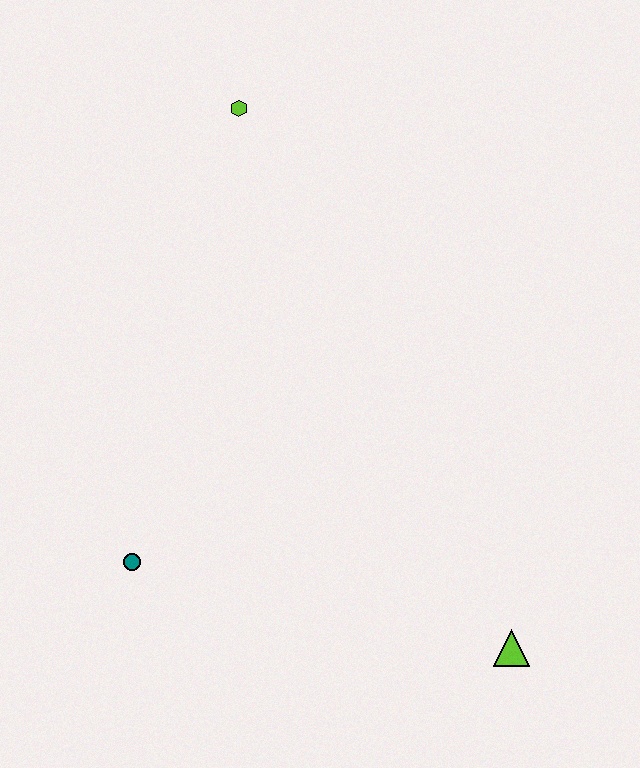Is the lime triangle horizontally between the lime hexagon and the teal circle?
No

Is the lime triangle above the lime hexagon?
No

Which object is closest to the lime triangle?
The teal circle is closest to the lime triangle.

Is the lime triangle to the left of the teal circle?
No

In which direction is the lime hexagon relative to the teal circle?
The lime hexagon is above the teal circle.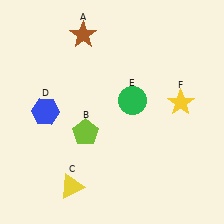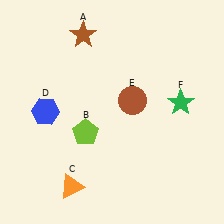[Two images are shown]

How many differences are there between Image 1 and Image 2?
There are 3 differences between the two images.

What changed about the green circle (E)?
In Image 1, E is green. In Image 2, it changed to brown.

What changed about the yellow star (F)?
In Image 1, F is yellow. In Image 2, it changed to green.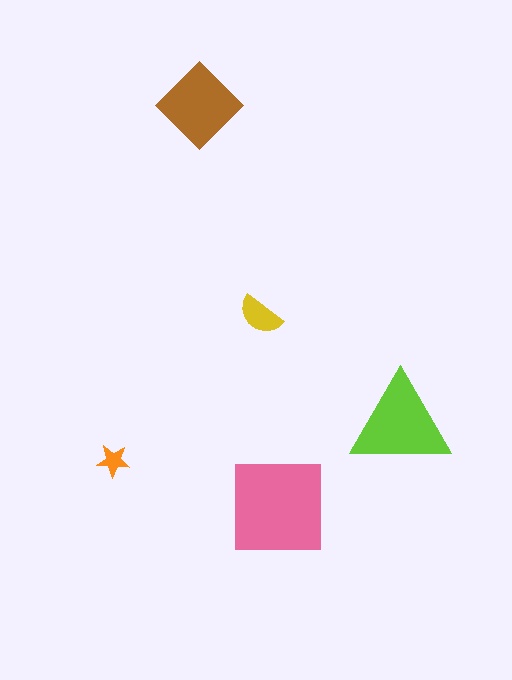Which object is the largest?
The pink square.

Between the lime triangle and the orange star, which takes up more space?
The lime triangle.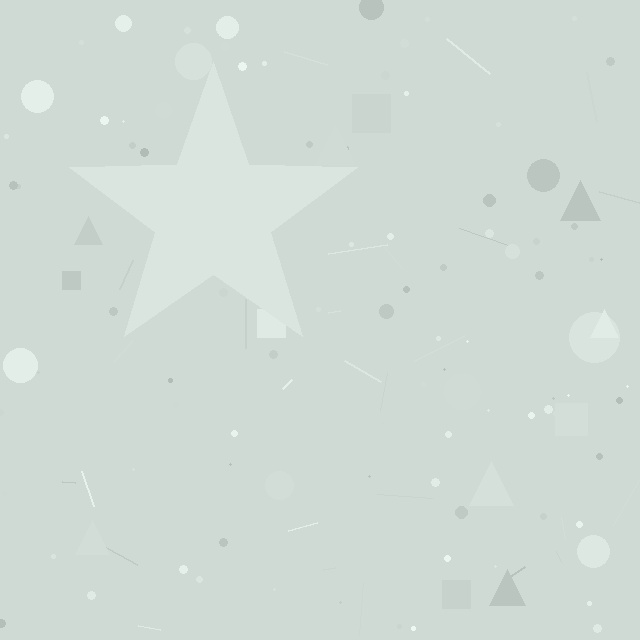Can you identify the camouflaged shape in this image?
The camouflaged shape is a star.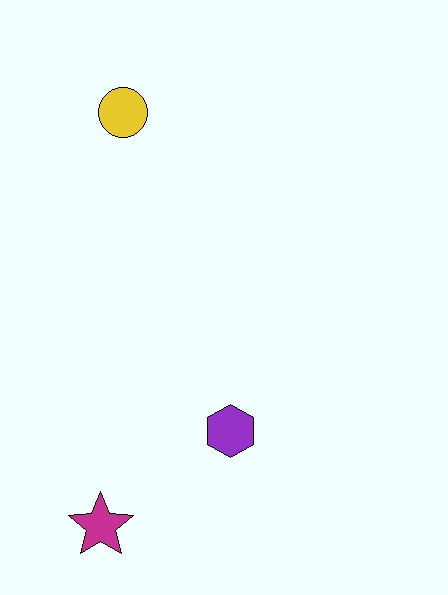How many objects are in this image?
There are 3 objects.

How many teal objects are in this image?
There are no teal objects.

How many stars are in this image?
There is 1 star.